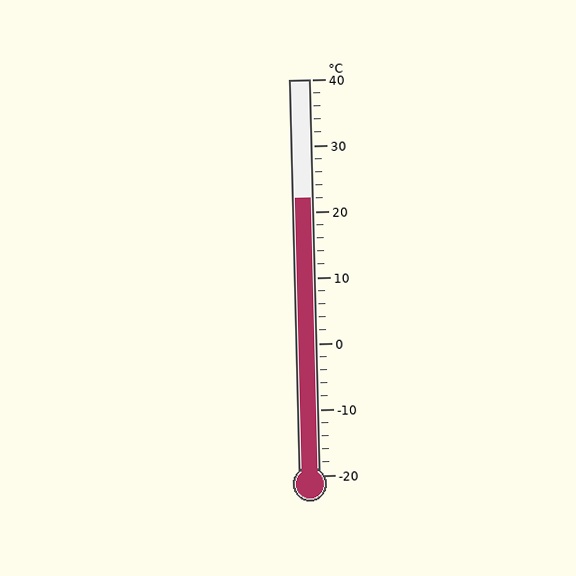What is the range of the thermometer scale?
The thermometer scale ranges from -20°C to 40°C.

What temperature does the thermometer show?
The thermometer shows approximately 22°C.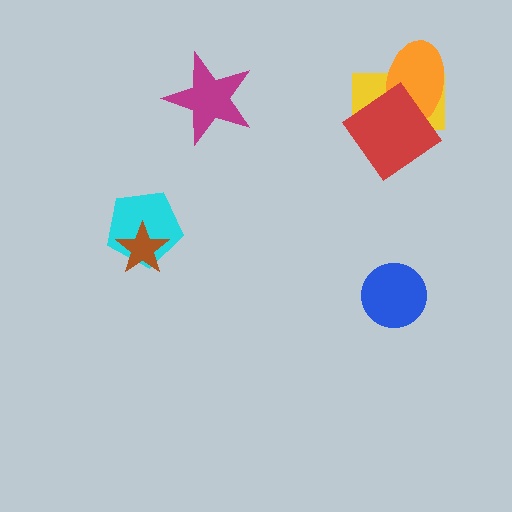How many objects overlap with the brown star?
1 object overlaps with the brown star.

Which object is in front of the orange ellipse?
The red diamond is in front of the orange ellipse.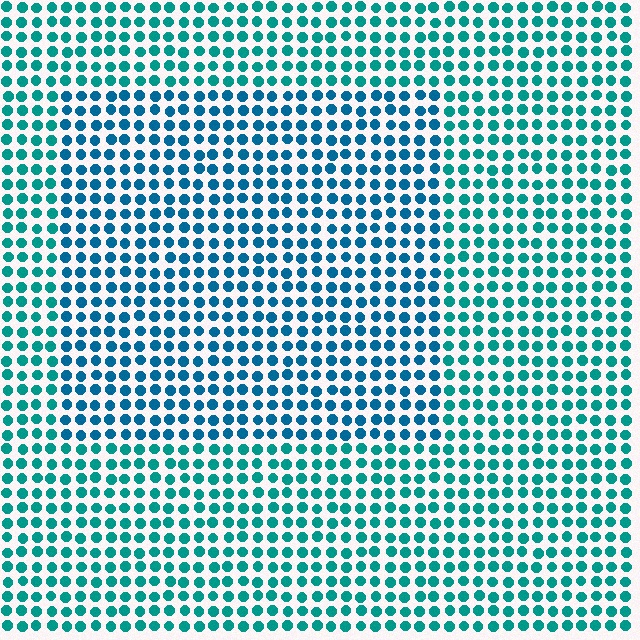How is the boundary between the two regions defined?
The boundary is defined purely by a slight shift in hue (about 24 degrees). Spacing, size, and orientation are identical on both sides.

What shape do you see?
I see a rectangle.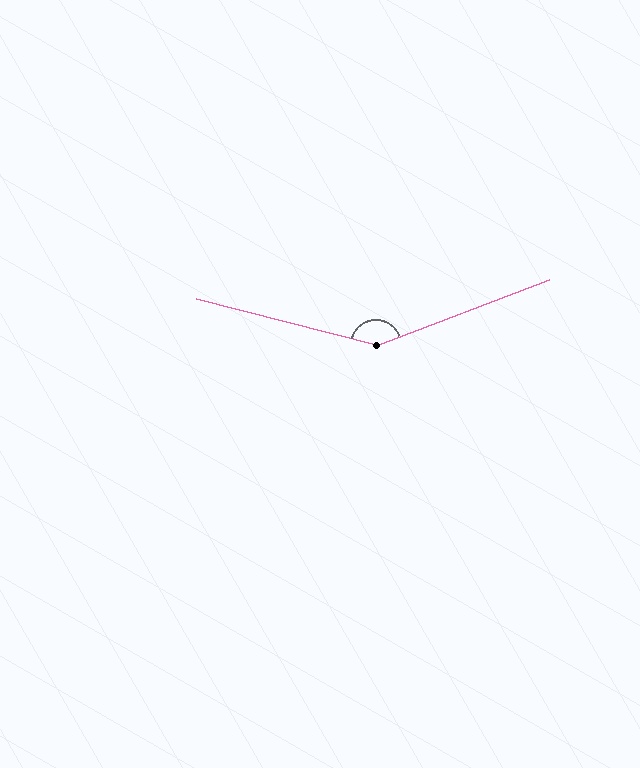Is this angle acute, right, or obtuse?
It is obtuse.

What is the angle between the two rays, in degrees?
Approximately 145 degrees.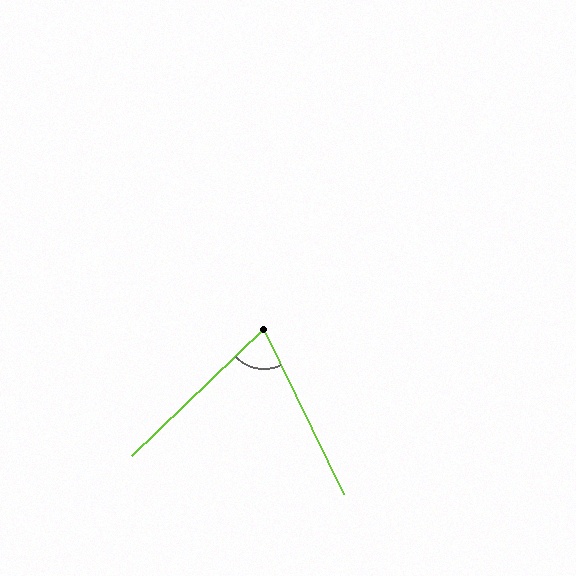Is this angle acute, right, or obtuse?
It is acute.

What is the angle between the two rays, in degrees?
Approximately 72 degrees.